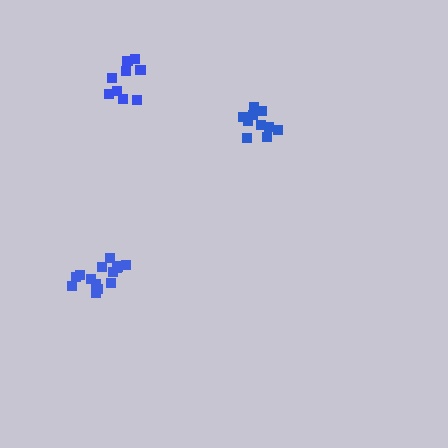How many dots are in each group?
Group 1: 10 dots, Group 2: 14 dots, Group 3: 9 dots (33 total).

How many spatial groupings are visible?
There are 3 spatial groupings.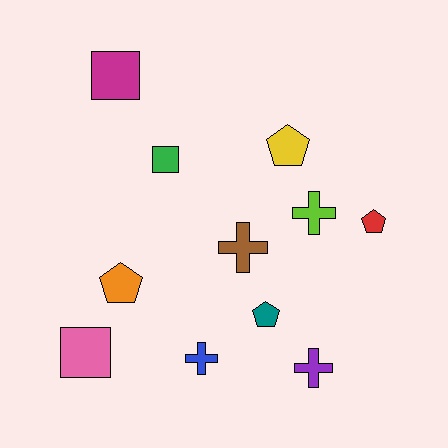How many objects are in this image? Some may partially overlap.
There are 11 objects.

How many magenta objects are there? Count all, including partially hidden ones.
There is 1 magenta object.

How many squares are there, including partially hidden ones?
There are 3 squares.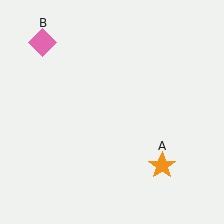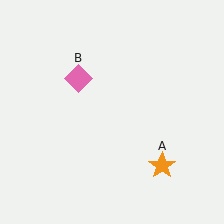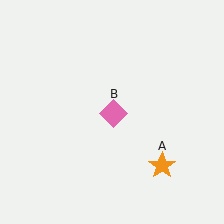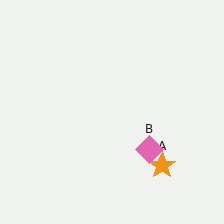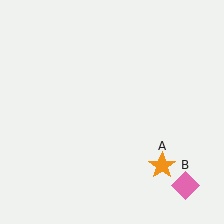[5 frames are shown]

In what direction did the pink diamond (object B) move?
The pink diamond (object B) moved down and to the right.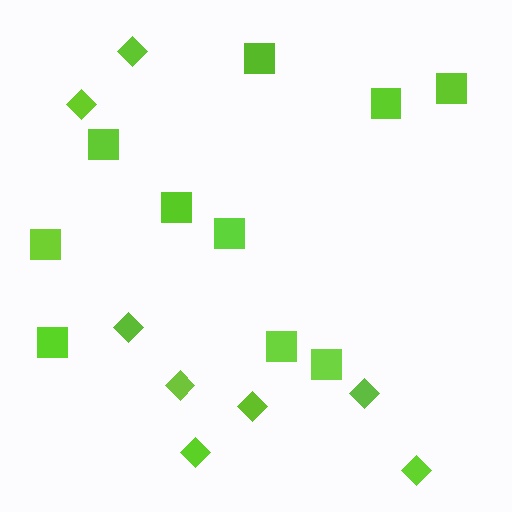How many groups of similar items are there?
There are 2 groups: one group of squares (10) and one group of diamonds (8).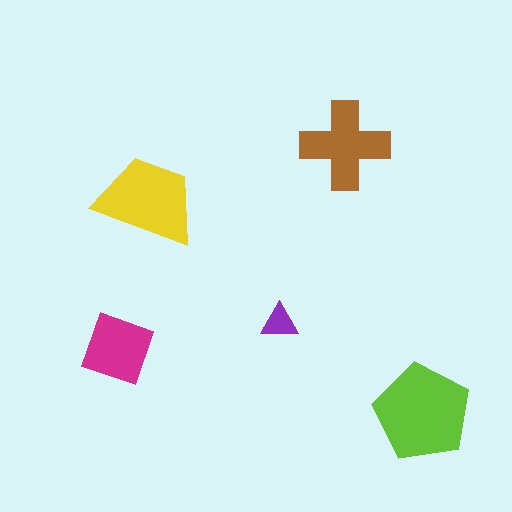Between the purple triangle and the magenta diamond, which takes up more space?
The magenta diamond.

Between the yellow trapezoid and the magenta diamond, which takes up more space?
The yellow trapezoid.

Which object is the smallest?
The purple triangle.